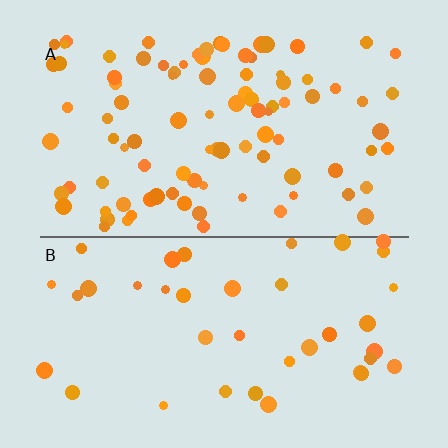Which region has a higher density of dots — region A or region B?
A (the top).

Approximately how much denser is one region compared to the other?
Approximately 2.4× — region A over region B.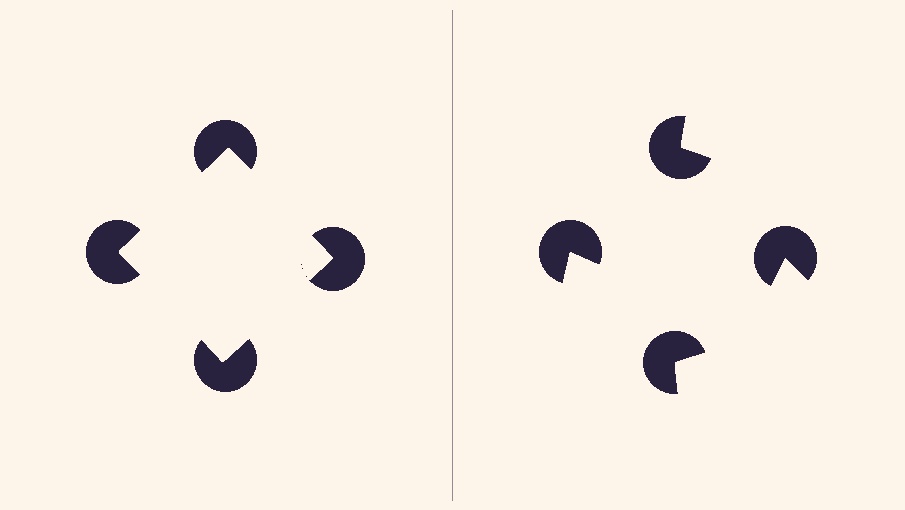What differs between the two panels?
The pac-man discs are positioned identically on both sides; only the wedge orientations differ. On the left they align to a square; on the right they are misaligned.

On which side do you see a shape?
An illusory square appears on the left side. On the right side the wedge cuts are rotated, so no coherent shape forms.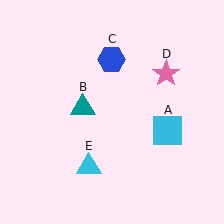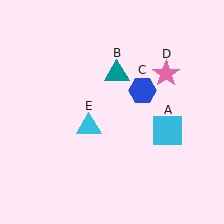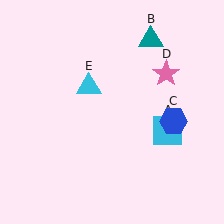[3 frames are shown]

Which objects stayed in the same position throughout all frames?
Cyan square (object A) and pink star (object D) remained stationary.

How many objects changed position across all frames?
3 objects changed position: teal triangle (object B), blue hexagon (object C), cyan triangle (object E).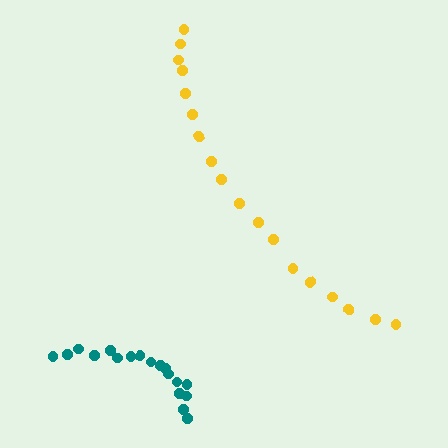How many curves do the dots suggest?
There are 2 distinct paths.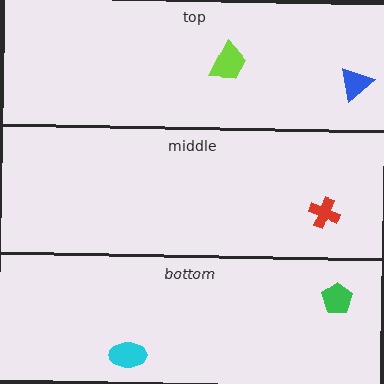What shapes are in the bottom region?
The cyan ellipse, the green pentagon.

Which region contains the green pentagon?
The bottom region.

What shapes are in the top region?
The blue triangle, the lime trapezoid.